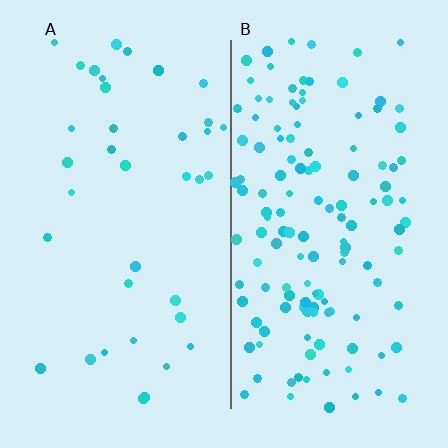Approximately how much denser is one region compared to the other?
Approximately 3.7× — region B over region A.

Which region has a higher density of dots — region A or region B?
B (the right).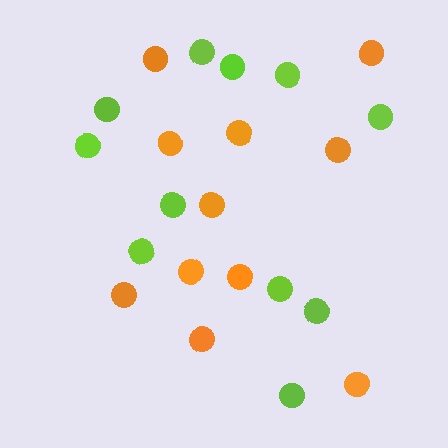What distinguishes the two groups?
There are 2 groups: one group of orange circles (11) and one group of lime circles (11).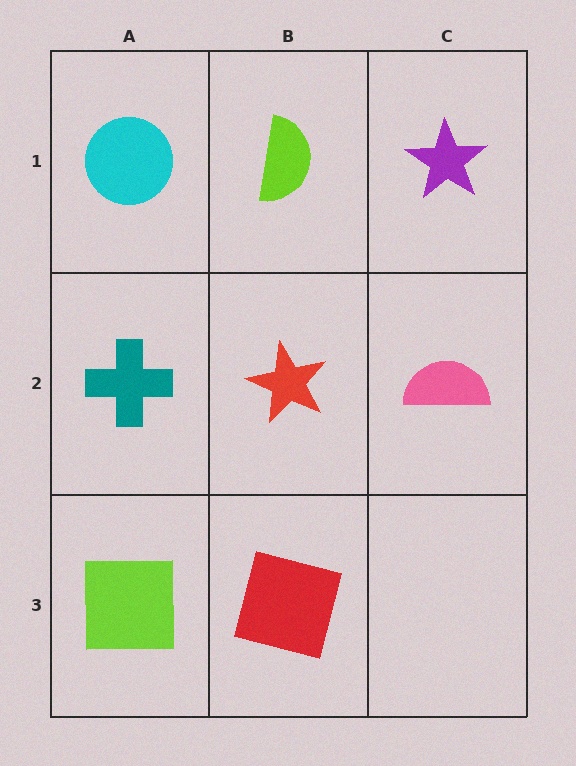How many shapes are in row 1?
3 shapes.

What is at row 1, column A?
A cyan circle.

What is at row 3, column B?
A red square.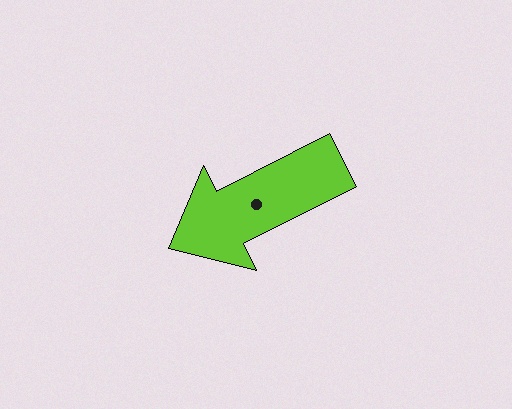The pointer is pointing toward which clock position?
Roughly 8 o'clock.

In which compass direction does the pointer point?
Southwest.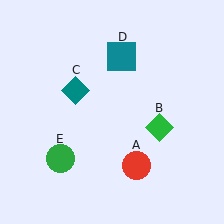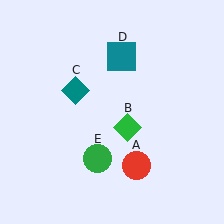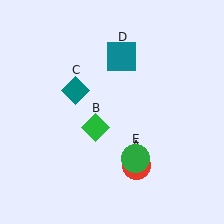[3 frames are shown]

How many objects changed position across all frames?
2 objects changed position: green diamond (object B), green circle (object E).